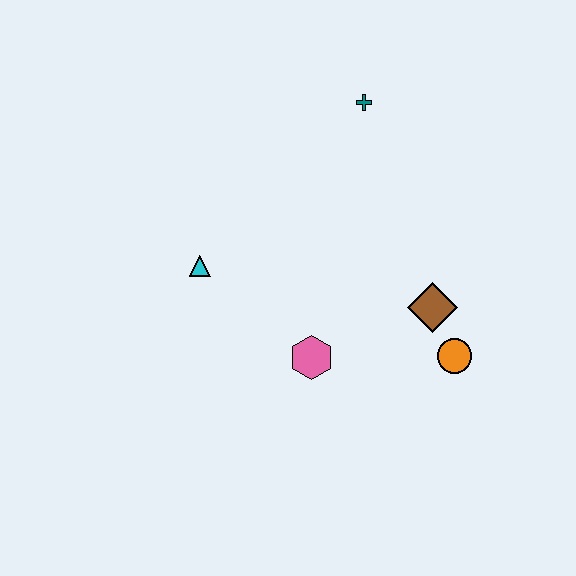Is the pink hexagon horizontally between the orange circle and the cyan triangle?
Yes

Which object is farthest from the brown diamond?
The cyan triangle is farthest from the brown diamond.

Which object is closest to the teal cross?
The brown diamond is closest to the teal cross.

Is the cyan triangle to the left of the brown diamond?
Yes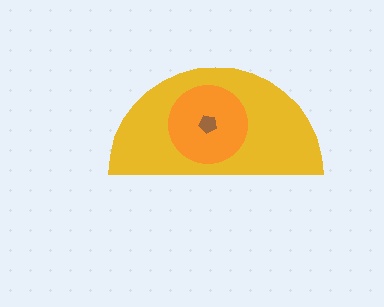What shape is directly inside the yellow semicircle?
The orange circle.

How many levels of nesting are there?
3.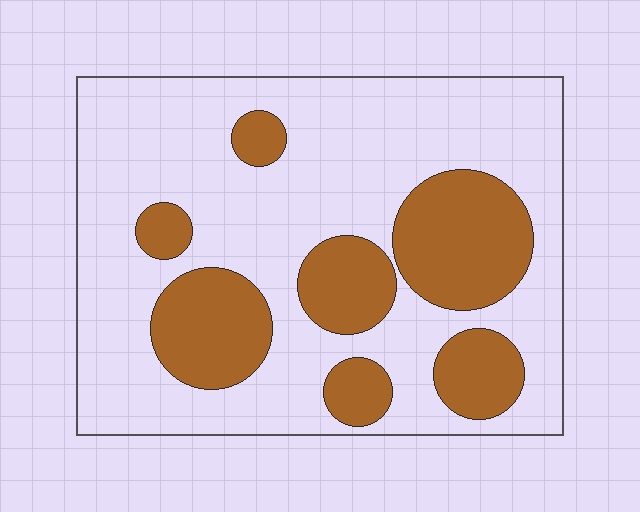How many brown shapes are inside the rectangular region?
7.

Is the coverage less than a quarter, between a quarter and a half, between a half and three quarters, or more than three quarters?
Between a quarter and a half.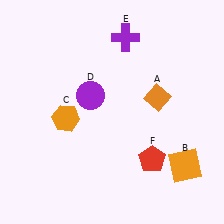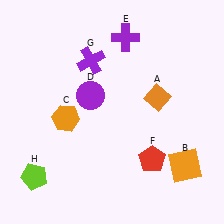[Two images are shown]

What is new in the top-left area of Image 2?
A purple cross (G) was added in the top-left area of Image 2.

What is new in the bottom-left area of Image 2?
A lime pentagon (H) was added in the bottom-left area of Image 2.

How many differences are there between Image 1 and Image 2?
There are 2 differences between the two images.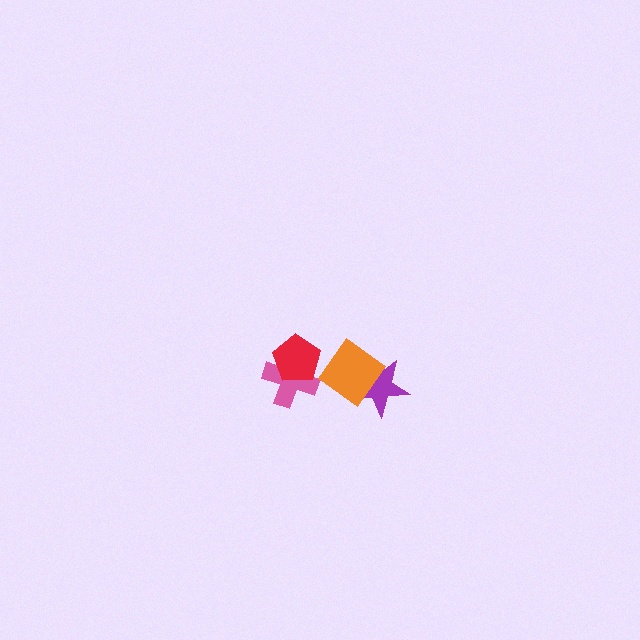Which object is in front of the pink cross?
The red pentagon is in front of the pink cross.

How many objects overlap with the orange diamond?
1 object overlaps with the orange diamond.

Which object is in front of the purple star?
The orange diamond is in front of the purple star.